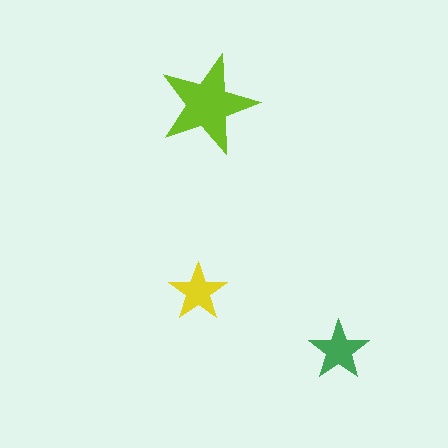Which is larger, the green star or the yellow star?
The green one.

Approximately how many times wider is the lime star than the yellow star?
About 1.5 times wider.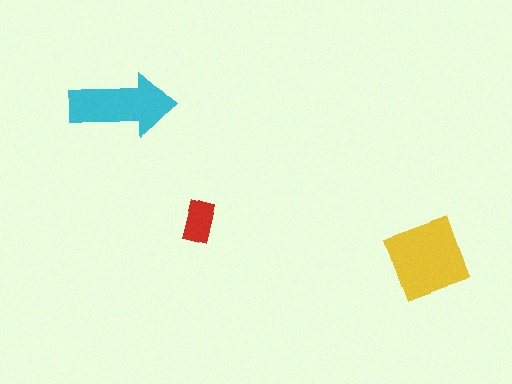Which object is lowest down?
The yellow diamond is bottommost.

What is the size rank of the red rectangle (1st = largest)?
3rd.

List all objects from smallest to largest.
The red rectangle, the cyan arrow, the yellow diamond.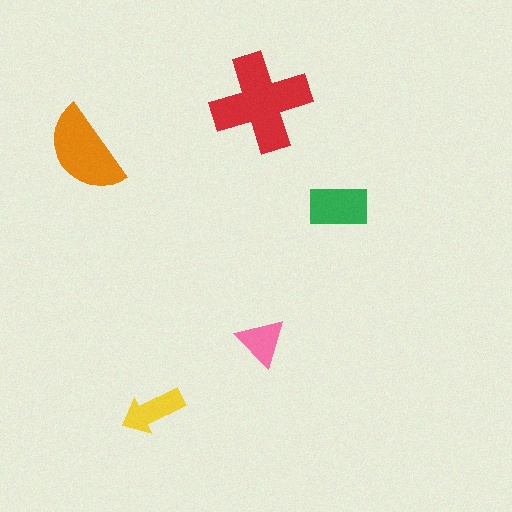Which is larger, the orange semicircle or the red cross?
The red cross.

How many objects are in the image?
There are 5 objects in the image.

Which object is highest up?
The red cross is topmost.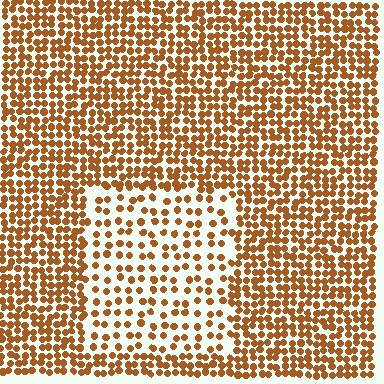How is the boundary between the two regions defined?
The boundary is defined by a change in element density (approximately 2.1x ratio). All elements are the same color, size, and shape.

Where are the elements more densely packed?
The elements are more densely packed outside the rectangle boundary.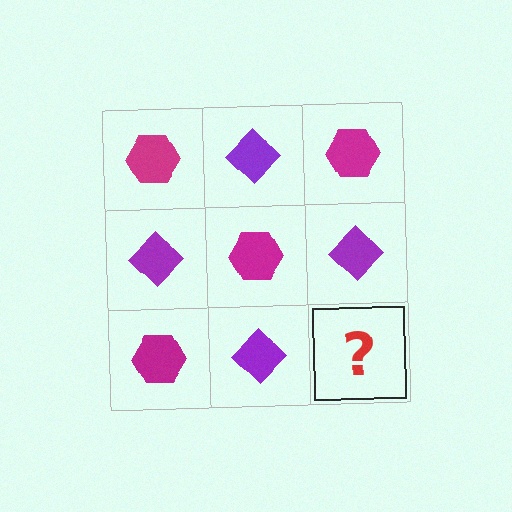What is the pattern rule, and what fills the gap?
The rule is that it alternates magenta hexagon and purple diamond in a checkerboard pattern. The gap should be filled with a magenta hexagon.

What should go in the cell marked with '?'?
The missing cell should contain a magenta hexagon.